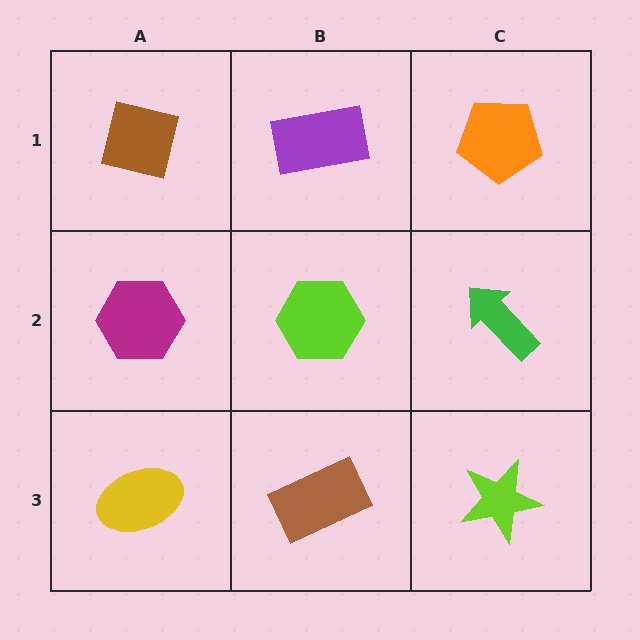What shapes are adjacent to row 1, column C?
A green arrow (row 2, column C), a purple rectangle (row 1, column B).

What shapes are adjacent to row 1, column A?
A magenta hexagon (row 2, column A), a purple rectangle (row 1, column B).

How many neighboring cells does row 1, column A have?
2.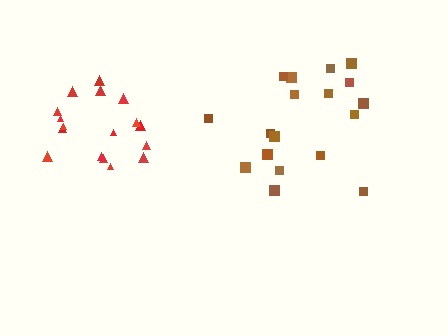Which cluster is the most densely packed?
Red.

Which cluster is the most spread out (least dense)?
Brown.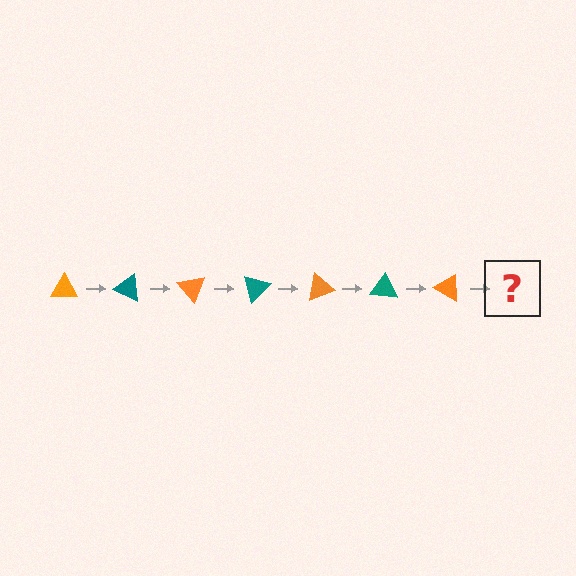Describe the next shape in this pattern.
It should be a teal triangle, rotated 175 degrees from the start.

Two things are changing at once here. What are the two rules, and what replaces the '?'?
The two rules are that it rotates 25 degrees each step and the color cycles through orange and teal. The '?' should be a teal triangle, rotated 175 degrees from the start.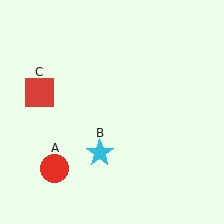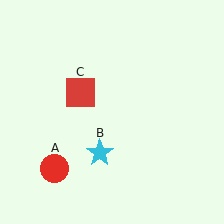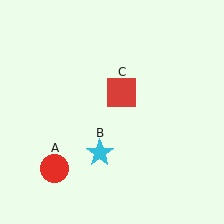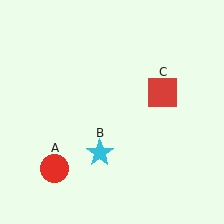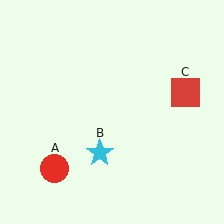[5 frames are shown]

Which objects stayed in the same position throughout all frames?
Red circle (object A) and cyan star (object B) remained stationary.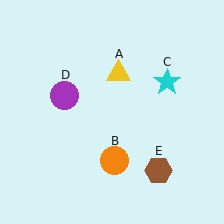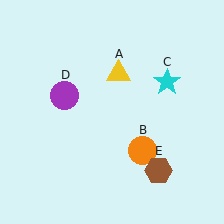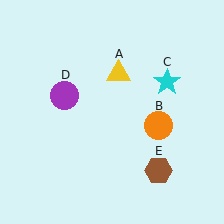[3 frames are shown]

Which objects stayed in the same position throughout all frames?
Yellow triangle (object A) and cyan star (object C) and purple circle (object D) and brown hexagon (object E) remained stationary.